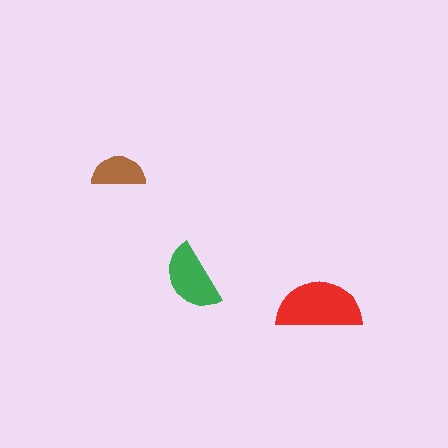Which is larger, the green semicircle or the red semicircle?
The red one.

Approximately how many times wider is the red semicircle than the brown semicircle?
About 1.5 times wider.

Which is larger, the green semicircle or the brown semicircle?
The green one.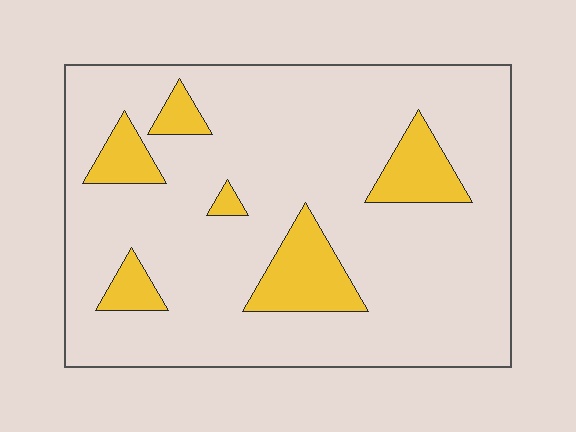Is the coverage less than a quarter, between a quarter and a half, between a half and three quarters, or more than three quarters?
Less than a quarter.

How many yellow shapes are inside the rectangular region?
6.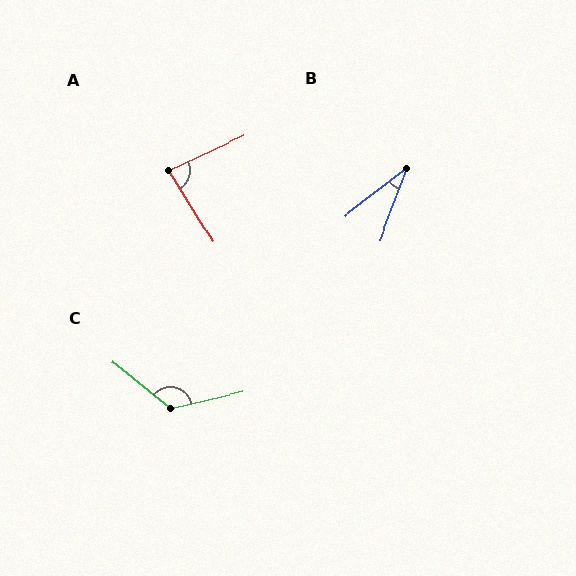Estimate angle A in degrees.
Approximately 83 degrees.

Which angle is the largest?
C, at approximately 128 degrees.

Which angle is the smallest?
B, at approximately 31 degrees.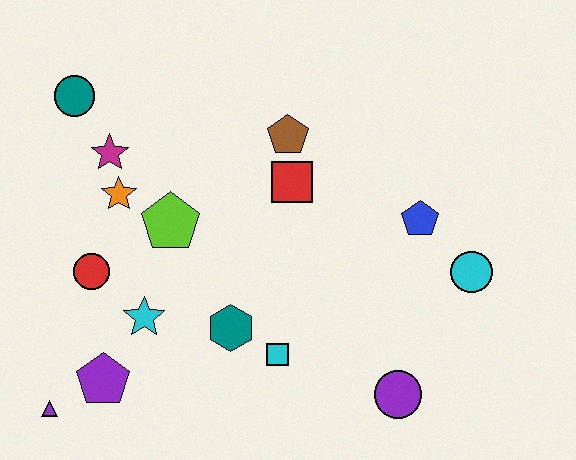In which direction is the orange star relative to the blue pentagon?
The orange star is to the left of the blue pentagon.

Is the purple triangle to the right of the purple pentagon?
No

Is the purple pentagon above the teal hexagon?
No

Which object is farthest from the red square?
The purple triangle is farthest from the red square.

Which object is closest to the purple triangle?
The purple pentagon is closest to the purple triangle.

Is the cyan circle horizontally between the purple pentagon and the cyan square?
No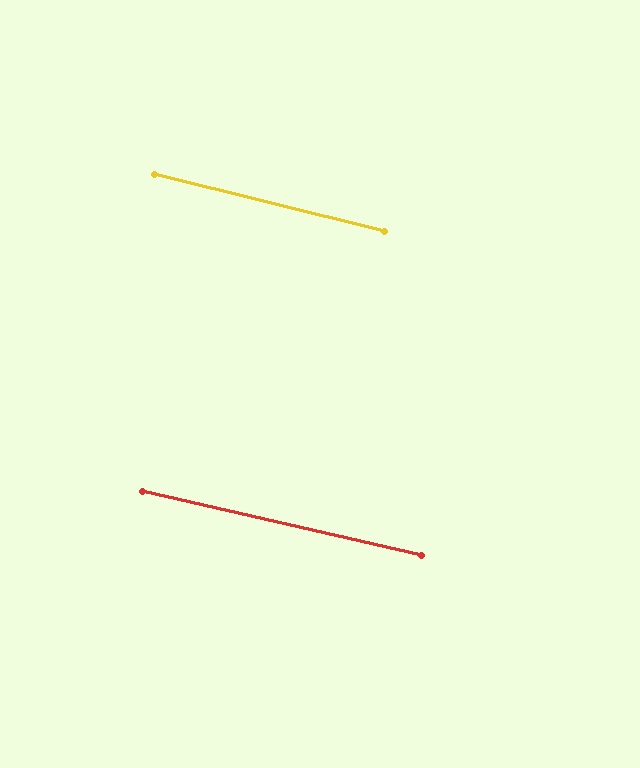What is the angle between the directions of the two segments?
Approximately 1 degree.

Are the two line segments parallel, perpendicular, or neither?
Parallel — their directions differ by only 0.9°.